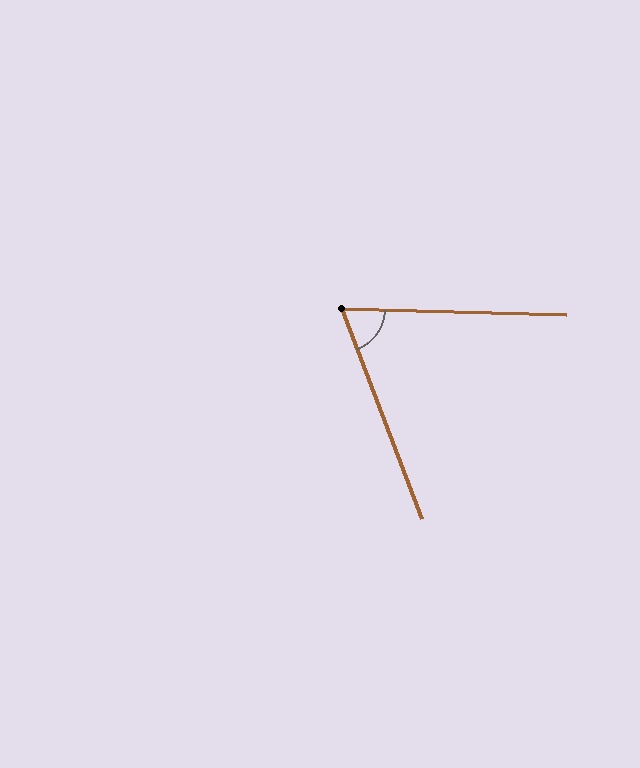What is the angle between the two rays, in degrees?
Approximately 68 degrees.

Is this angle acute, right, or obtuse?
It is acute.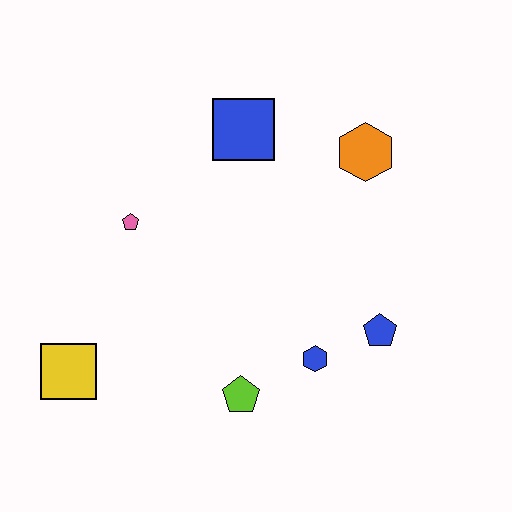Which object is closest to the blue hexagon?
The blue pentagon is closest to the blue hexagon.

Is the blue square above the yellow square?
Yes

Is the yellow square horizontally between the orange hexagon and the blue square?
No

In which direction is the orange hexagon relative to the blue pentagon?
The orange hexagon is above the blue pentagon.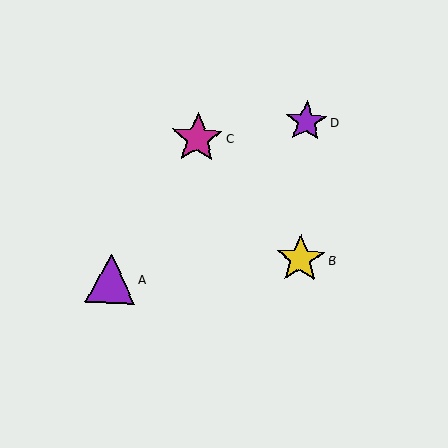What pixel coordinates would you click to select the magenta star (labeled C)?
Click at (197, 138) to select the magenta star C.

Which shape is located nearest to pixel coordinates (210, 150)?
The magenta star (labeled C) at (197, 138) is nearest to that location.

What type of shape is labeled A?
Shape A is a purple triangle.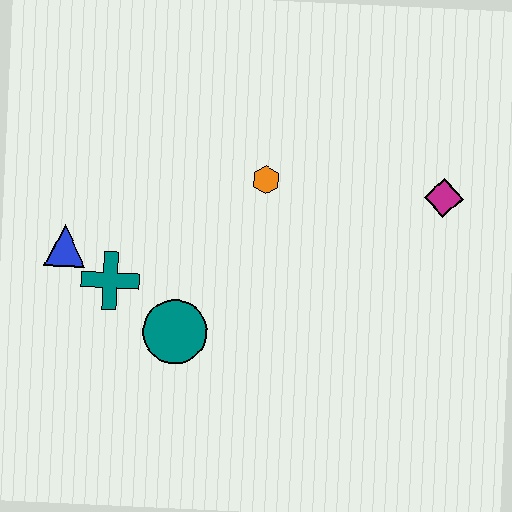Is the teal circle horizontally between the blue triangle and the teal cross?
No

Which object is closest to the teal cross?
The blue triangle is closest to the teal cross.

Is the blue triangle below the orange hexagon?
Yes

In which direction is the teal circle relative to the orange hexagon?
The teal circle is below the orange hexagon.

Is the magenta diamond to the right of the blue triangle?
Yes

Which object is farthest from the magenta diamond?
The blue triangle is farthest from the magenta diamond.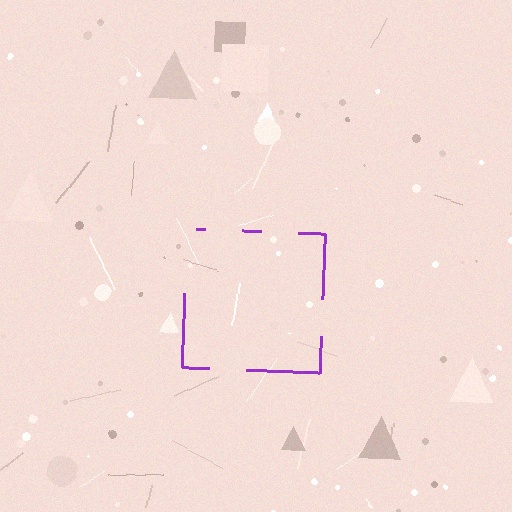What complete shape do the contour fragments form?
The contour fragments form a square.